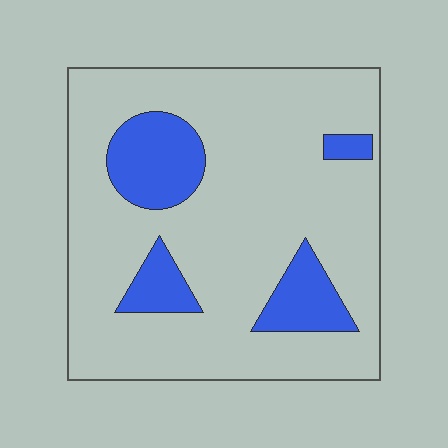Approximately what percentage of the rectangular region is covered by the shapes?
Approximately 20%.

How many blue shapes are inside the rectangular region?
4.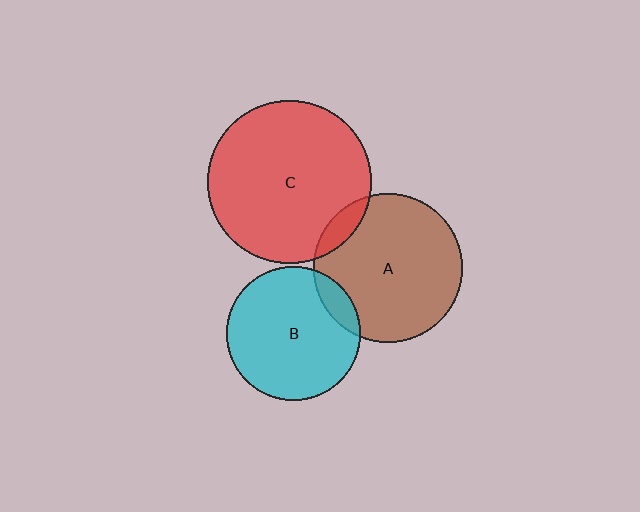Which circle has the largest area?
Circle C (red).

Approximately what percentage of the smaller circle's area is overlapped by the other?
Approximately 10%.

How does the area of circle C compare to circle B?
Approximately 1.5 times.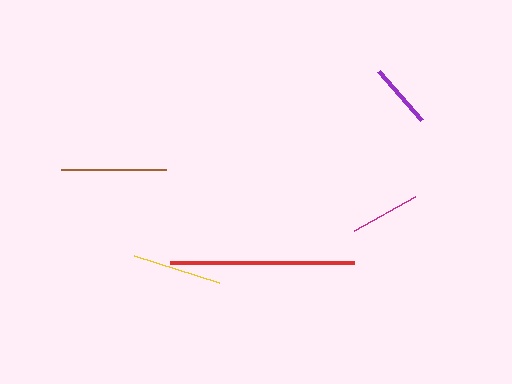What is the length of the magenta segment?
The magenta segment is approximately 70 pixels long.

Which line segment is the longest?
The red line is the longest at approximately 184 pixels.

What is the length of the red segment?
The red segment is approximately 184 pixels long.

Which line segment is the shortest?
The purple line is the shortest at approximately 65 pixels.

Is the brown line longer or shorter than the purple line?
The brown line is longer than the purple line.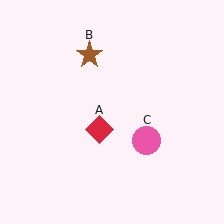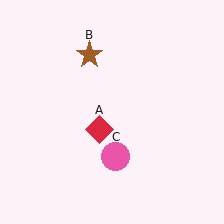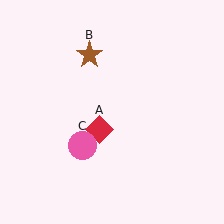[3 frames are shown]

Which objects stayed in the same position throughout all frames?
Red diamond (object A) and brown star (object B) remained stationary.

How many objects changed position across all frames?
1 object changed position: pink circle (object C).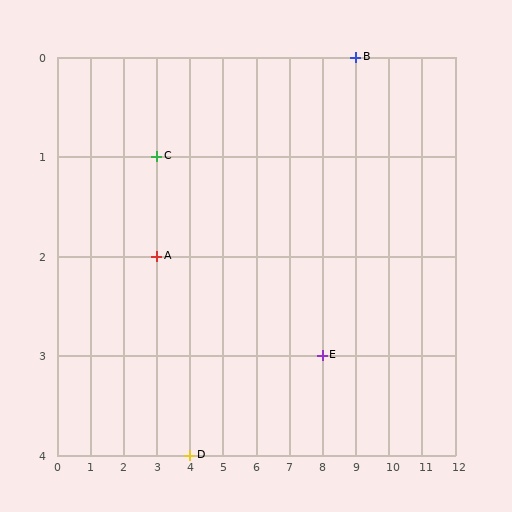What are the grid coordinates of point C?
Point C is at grid coordinates (3, 1).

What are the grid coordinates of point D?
Point D is at grid coordinates (4, 4).